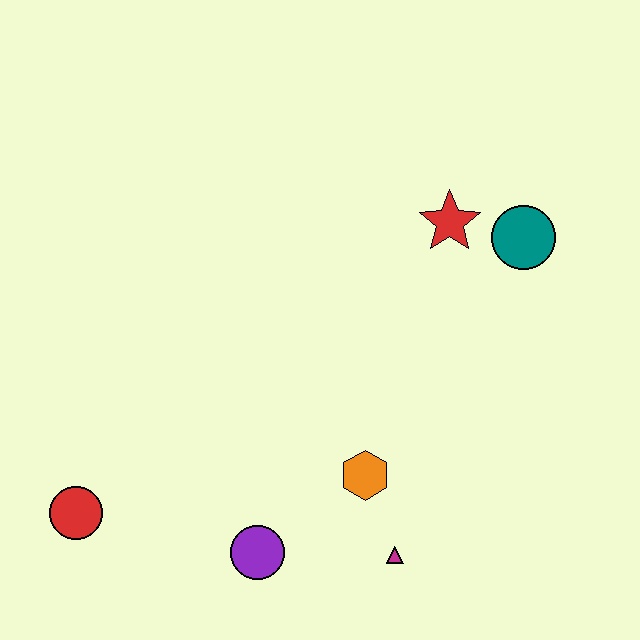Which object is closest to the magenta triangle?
The orange hexagon is closest to the magenta triangle.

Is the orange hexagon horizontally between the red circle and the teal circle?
Yes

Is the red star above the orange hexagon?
Yes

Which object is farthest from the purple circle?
The teal circle is farthest from the purple circle.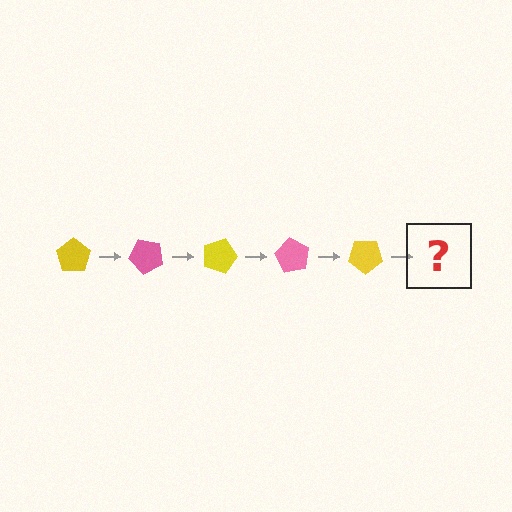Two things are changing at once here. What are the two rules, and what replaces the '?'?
The two rules are that it rotates 45 degrees each step and the color cycles through yellow and pink. The '?' should be a pink pentagon, rotated 225 degrees from the start.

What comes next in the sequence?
The next element should be a pink pentagon, rotated 225 degrees from the start.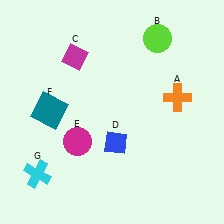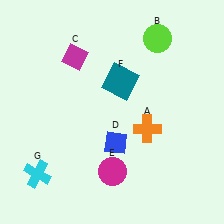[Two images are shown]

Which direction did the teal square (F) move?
The teal square (F) moved right.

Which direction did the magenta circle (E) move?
The magenta circle (E) moved right.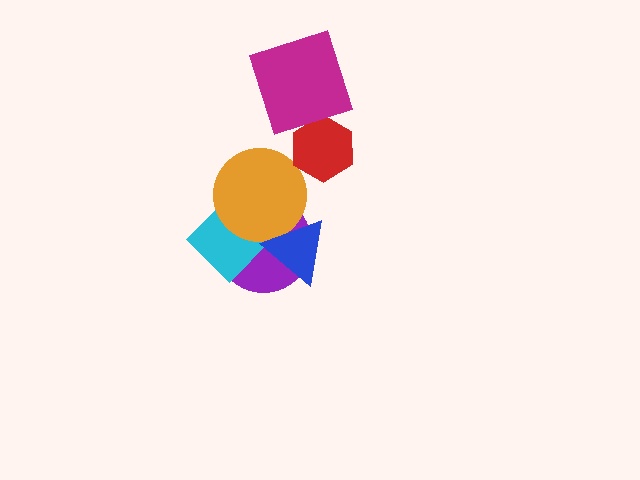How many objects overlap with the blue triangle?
3 objects overlap with the blue triangle.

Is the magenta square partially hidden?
No, no other shape covers it.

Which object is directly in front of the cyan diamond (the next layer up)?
The orange circle is directly in front of the cyan diamond.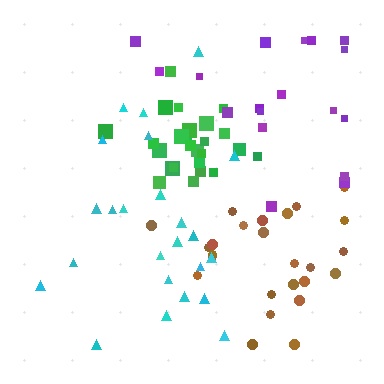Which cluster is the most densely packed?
Green.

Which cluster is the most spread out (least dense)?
Purple.